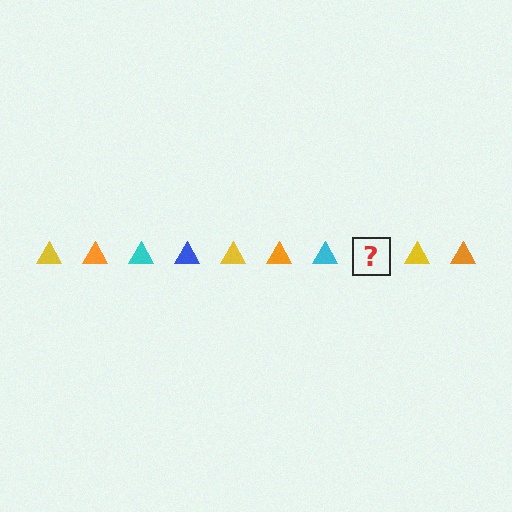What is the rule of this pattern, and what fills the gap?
The rule is that the pattern cycles through yellow, orange, cyan, blue triangles. The gap should be filled with a blue triangle.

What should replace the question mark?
The question mark should be replaced with a blue triangle.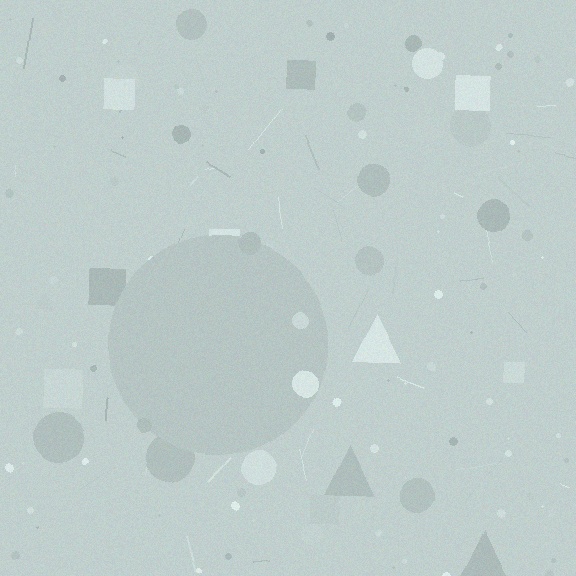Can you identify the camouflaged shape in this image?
The camouflaged shape is a circle.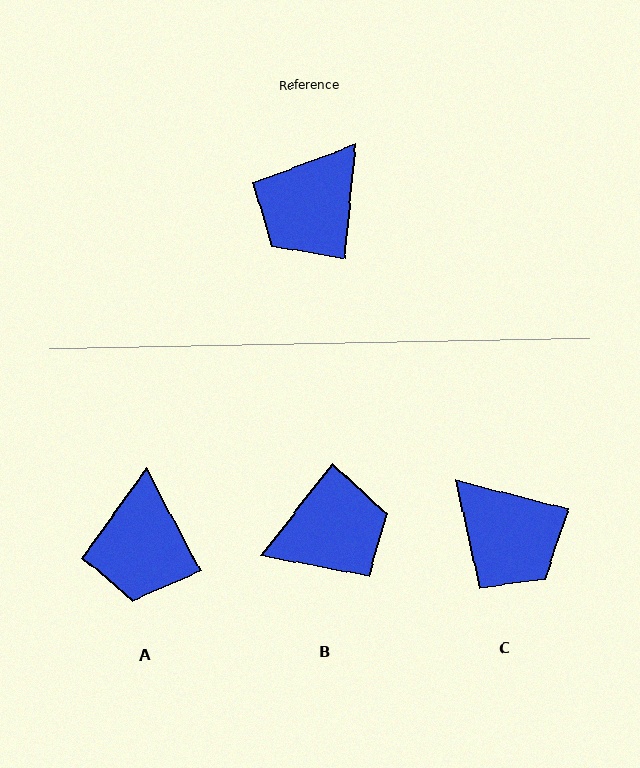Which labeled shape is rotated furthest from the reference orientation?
B, about 148 degrees away.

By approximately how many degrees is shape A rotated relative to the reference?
Approximately 33 degrees counter-clockwise.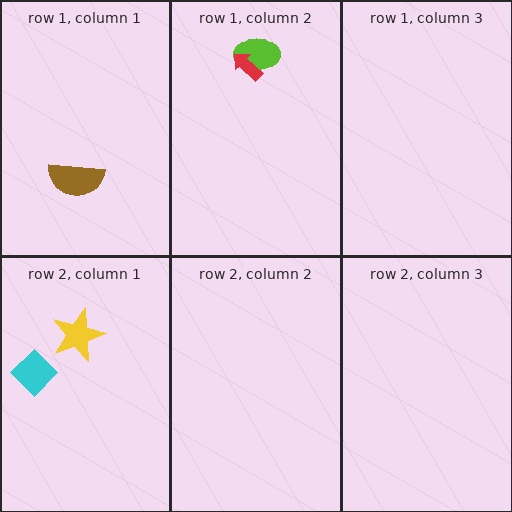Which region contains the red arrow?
The row 1, column 2 region.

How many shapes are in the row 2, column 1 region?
2.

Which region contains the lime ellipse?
The row 1, column 2 region.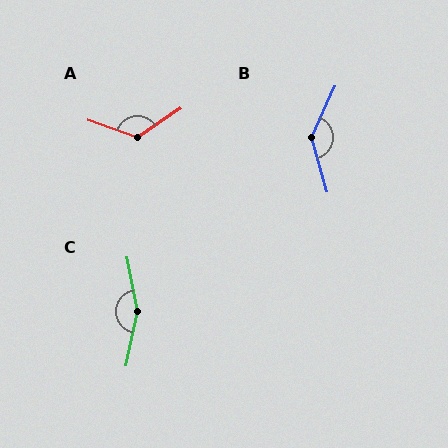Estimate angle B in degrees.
Approximately 139 degrees.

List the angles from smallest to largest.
A (126°), B (139°), C (157°).